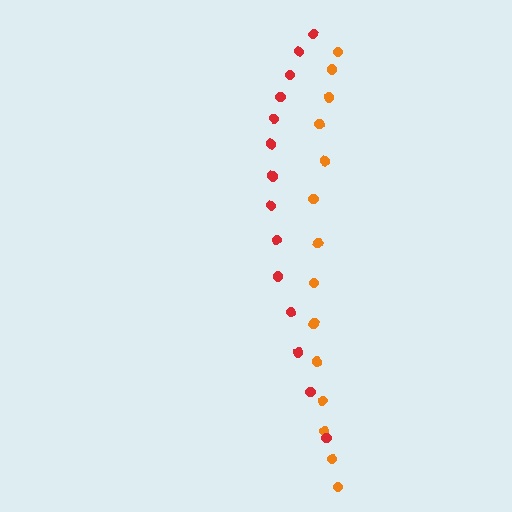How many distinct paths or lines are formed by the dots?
There are 2 distinct paths.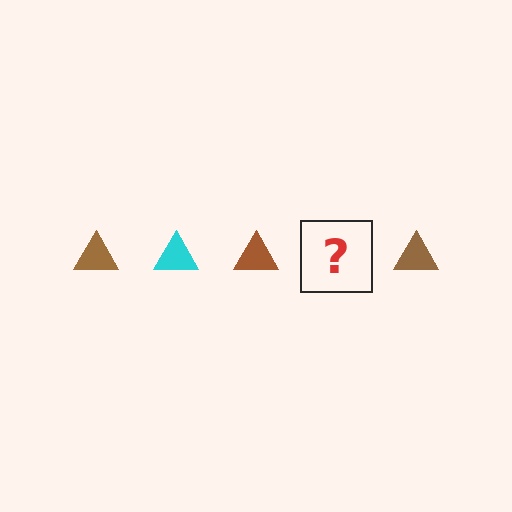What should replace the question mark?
The question mark should be replaced with a cyan triangle.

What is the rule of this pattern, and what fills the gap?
The rule is that the pattern cycles through brown, cyan triangles. The gap should be filled with a cyan triangle.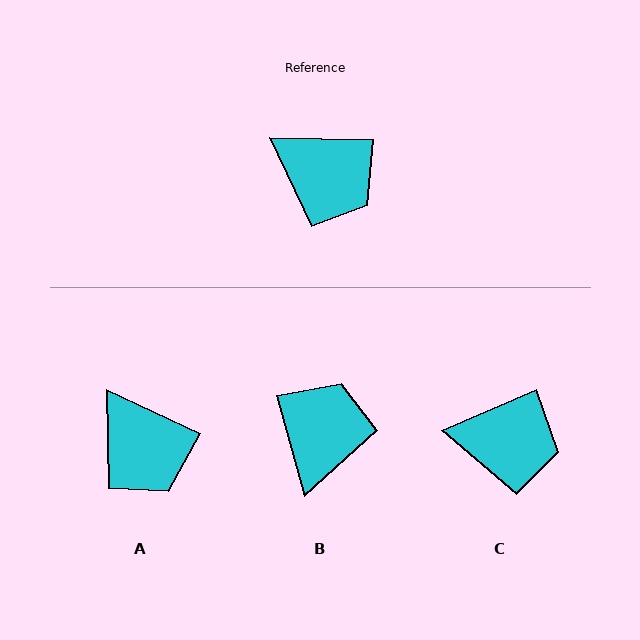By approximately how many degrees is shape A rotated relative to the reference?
Approximately 24 degrees clockwise.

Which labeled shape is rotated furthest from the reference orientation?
B, about 107 degrees away.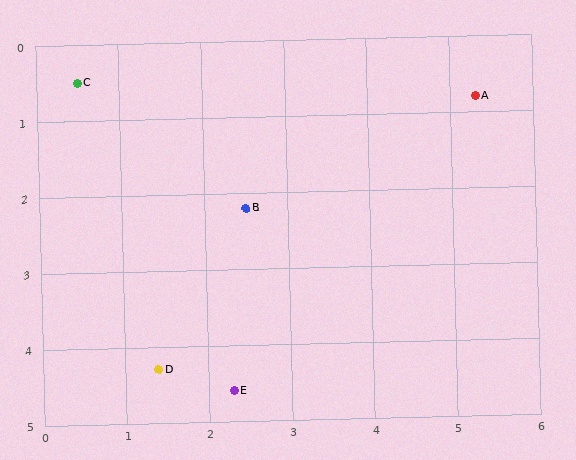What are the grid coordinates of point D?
Point D is at approximately (1.4, 4.3).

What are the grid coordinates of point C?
Point C is at approximately (0.5, 0.5).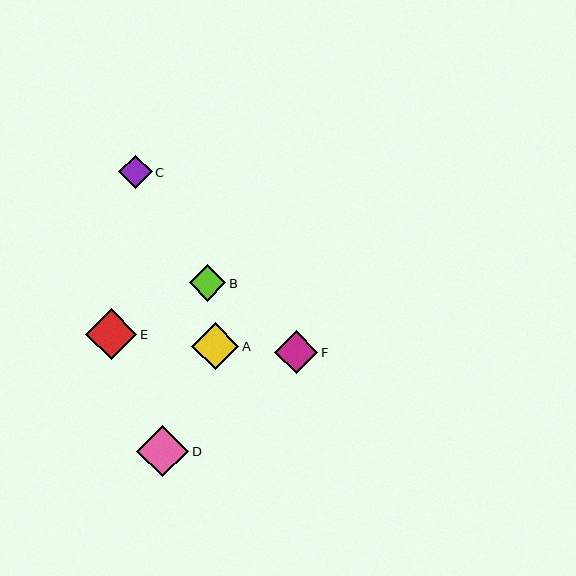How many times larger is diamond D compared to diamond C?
Diamond D is approximately 1.6 times the size of diamond C.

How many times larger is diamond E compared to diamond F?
Diamond E is approximately 1.2 times the size of diamond F.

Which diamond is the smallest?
Diamond C is the smallest with a size of approximately 33 pixels.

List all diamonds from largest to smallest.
From largest to smallest: D, E, A, F, B, C.